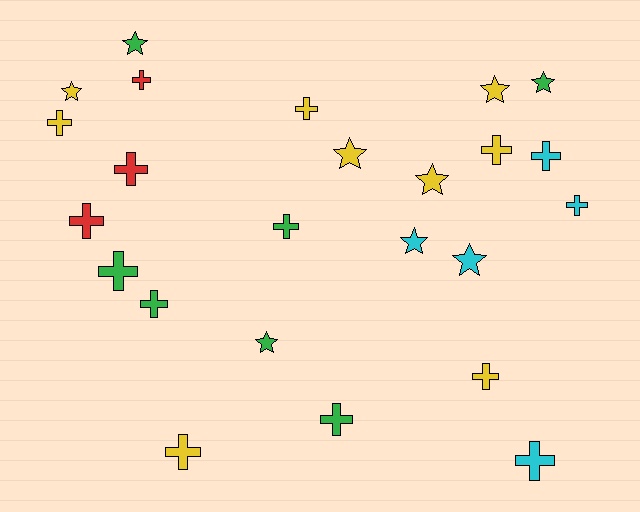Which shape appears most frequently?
Cross, with 15 objects.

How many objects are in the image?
There are 24 objects.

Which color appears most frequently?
Yellow, with 9 objects.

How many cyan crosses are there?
There are 3 cyan crosses.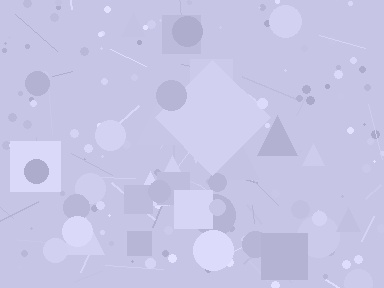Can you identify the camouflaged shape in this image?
The camouflaged shape is a diamond.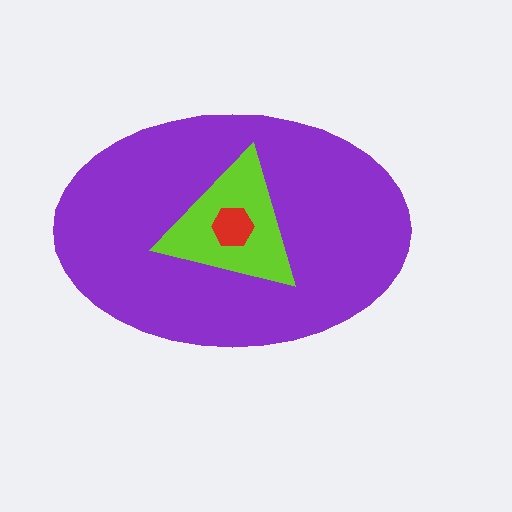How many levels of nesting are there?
3.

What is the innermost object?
The red hexagon.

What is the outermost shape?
The purple ellipse.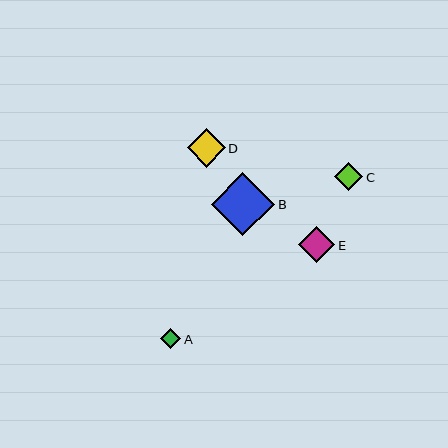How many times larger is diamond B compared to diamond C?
Diamond B is approximately 2.2 times the size of diamond C.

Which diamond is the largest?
Diamond B is the largest with a size of approximately 63 pixels.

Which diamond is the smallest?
Diamond A is the smallest with a size of approximately 20 pixels.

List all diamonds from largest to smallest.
From largest to smallest: B, D, E, C, A.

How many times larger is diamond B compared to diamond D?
Diamond B is approximately 1.7 times the size of diamond D.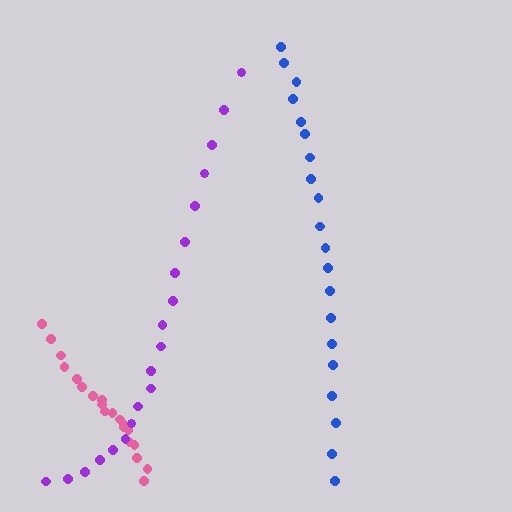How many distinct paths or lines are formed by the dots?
There are 3 distinct paths.